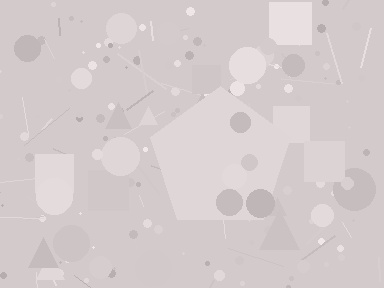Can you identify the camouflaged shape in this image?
The camouflaged shape is a pentagon.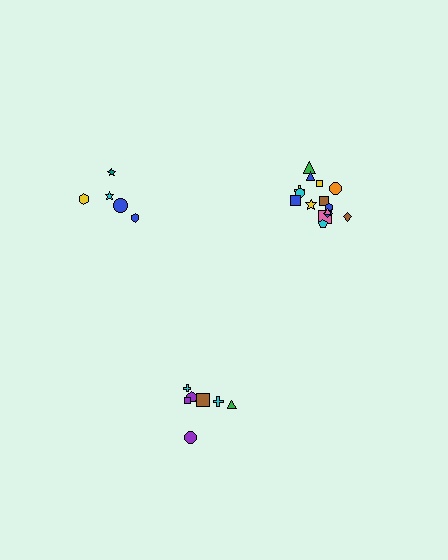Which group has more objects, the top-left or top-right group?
The top-right group.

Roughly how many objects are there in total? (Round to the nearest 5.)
Roughly 25 objects in total.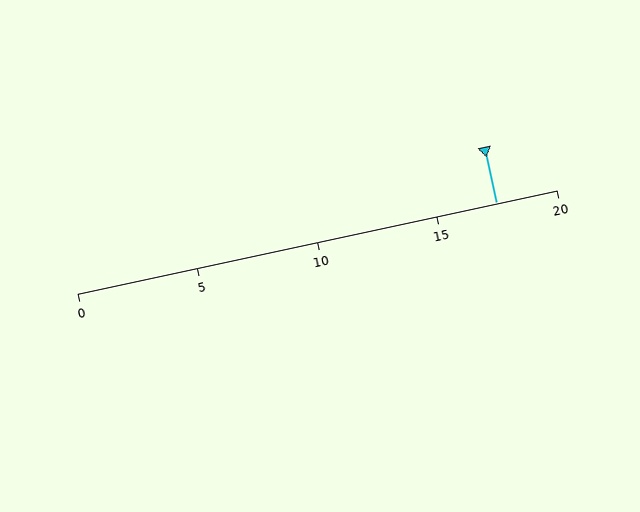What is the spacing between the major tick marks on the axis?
The major ticks are spaced 5 apart.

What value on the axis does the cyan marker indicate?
The marker indicates approximately 17.5.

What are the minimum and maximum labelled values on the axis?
The axis runs from 0 to 20.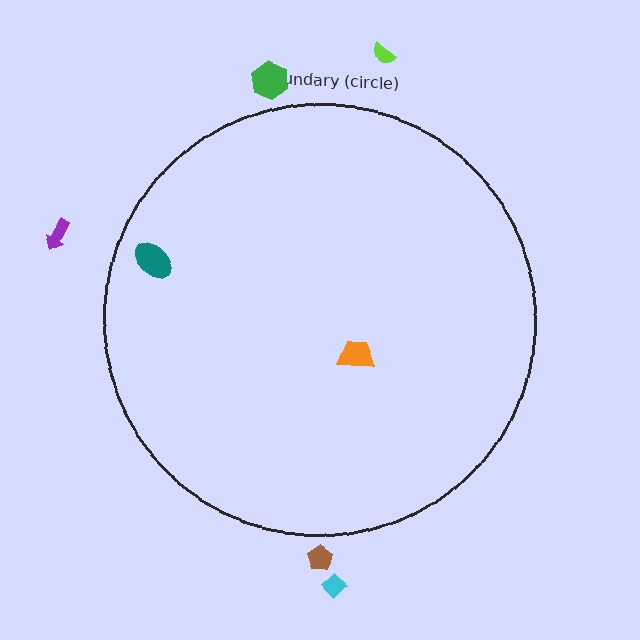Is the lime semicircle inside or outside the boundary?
Outside.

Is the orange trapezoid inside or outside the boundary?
Inside.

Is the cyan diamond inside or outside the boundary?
Outside.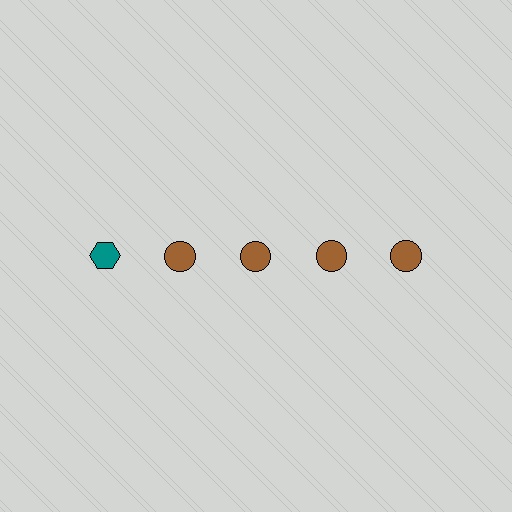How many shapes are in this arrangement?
There are 5 shapes arranged in a grid pattern.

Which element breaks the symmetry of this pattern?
The teal hexagon in the top row, leftmost column breaks the symmetry. All other shapes are brown circles.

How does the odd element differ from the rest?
It differs in both color (teal instead of brown) and shape (hexagon instead of circle).